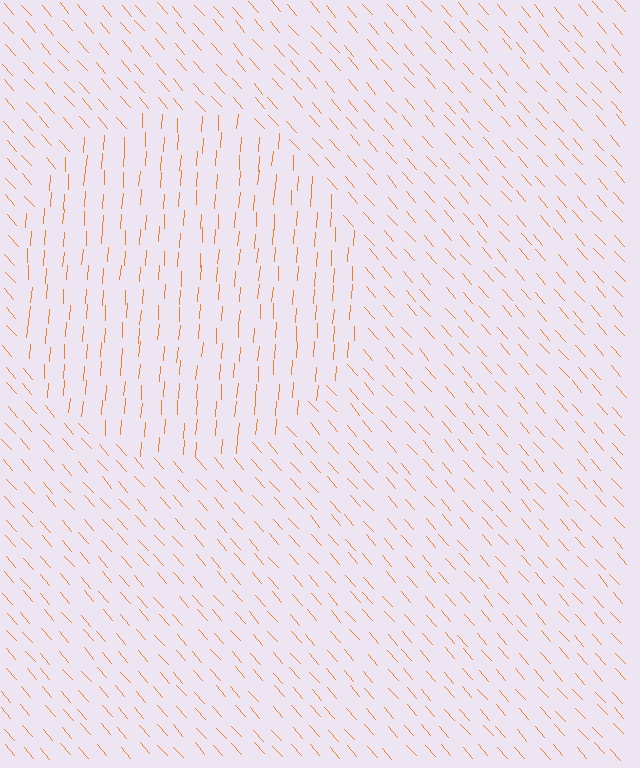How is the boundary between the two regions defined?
The boundary is defined purely by a change in line orientation (approximately 45 degrees difference). All lines are the same color and thickness.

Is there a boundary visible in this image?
Yes, there is a texture boundary formed by a change in line orientation.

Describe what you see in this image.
The image is filled with small orange line segments. A circle region in the image has lines oriented differently from the surrounding lines, creating a visible texture boundary.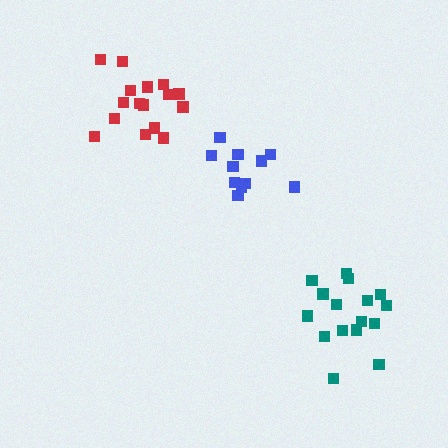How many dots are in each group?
Group 1: 11 dots, Group 2: 16 dots, Group 3: 16 dots (43 total).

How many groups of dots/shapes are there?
There are 3 groups.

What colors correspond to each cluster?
The clusters are colored: blue, red, teal.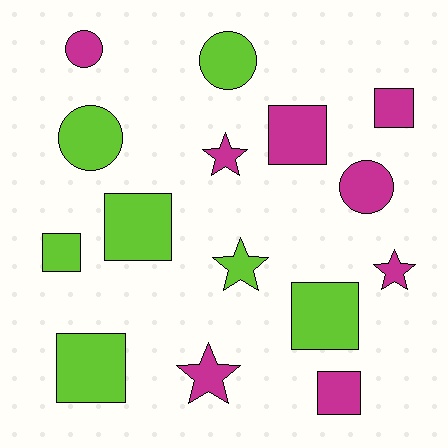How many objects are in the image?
There are 15 objects.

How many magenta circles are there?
There are 2 magenta circles.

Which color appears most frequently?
Magenta, with 8 objects.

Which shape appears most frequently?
Square, with 7 objects.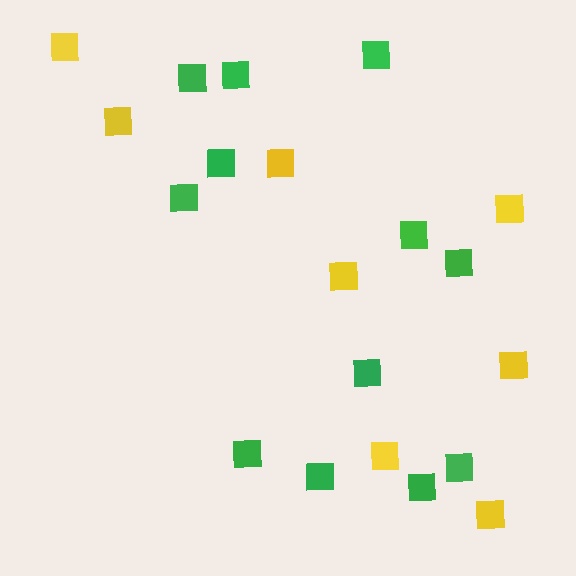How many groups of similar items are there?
There are 2 groups: one group of yellow squares (8) and one group of green squares (12).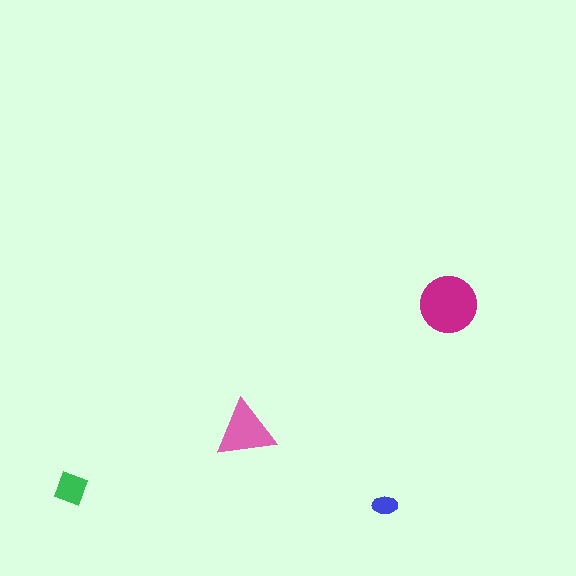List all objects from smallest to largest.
The blue ellipse, the green diamond, the pink triangle, the magenta circle.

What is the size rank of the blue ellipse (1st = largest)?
4th.